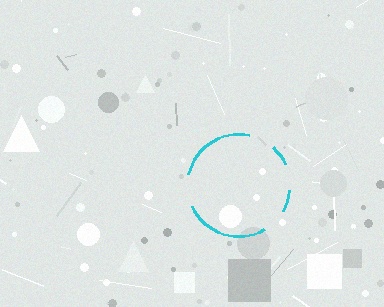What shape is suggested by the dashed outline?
The dashed outline suggests a circle.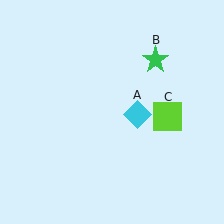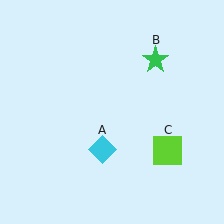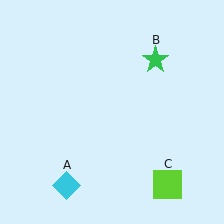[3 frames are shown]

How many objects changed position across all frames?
2 objects changed position: cyan diamond (object A), lime square (object C).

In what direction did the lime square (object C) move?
The lime square (object C) moved down.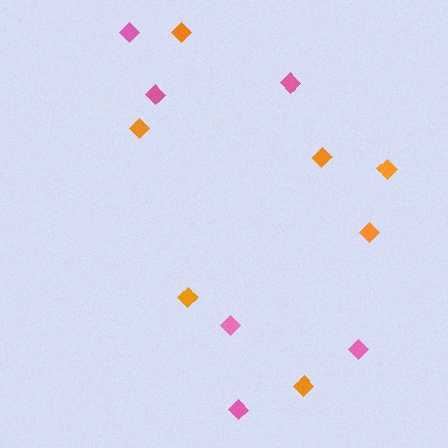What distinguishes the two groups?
There are 2 groups: one group of pink diamonds (6) and one group of orange diamonds (7).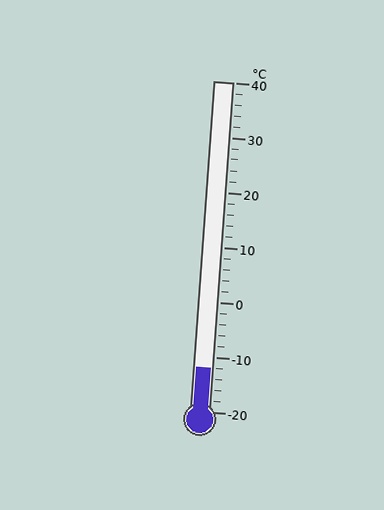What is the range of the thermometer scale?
The thermometer scale ranges from -20°C to 40°C.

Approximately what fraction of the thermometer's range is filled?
The thermometer is filled to approximately 15% of its range.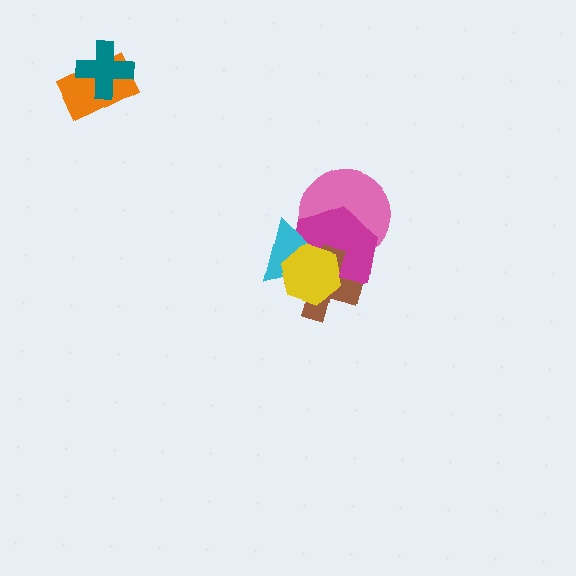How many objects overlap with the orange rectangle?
1 object overlaps with the orange rectangle.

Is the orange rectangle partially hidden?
Yes, it is partially covered by another shape.